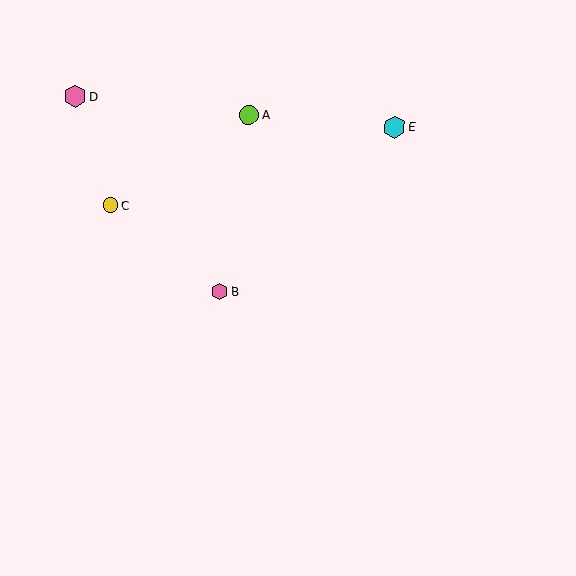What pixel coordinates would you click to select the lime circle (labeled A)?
Click at (249, 115) to select the lime circle A.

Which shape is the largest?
The cyan hexagon (labeled E) is the largest.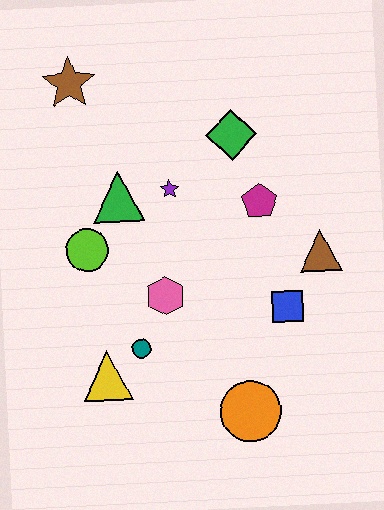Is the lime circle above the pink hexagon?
Yes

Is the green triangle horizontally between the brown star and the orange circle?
Yes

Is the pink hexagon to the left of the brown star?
No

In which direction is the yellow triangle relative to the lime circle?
The yellow triangle is below the lime circle.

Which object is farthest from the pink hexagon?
The brown star is farthest from the pink hexagon.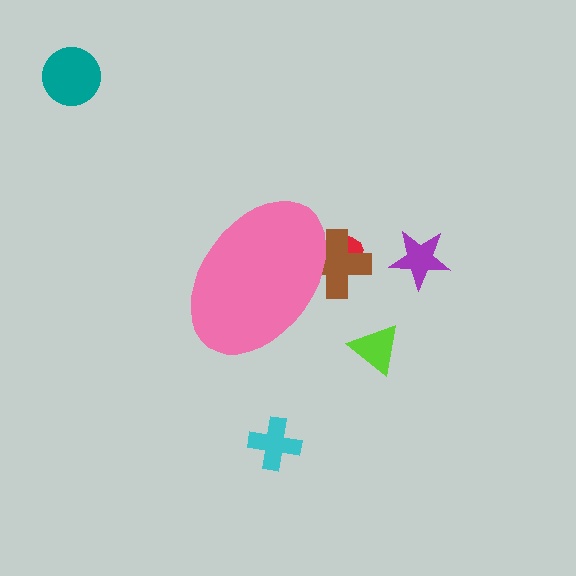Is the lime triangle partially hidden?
No, the lime triangle is fully visible.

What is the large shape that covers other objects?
A pink ellipse.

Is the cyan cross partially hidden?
No, the cyan cross is fully visible.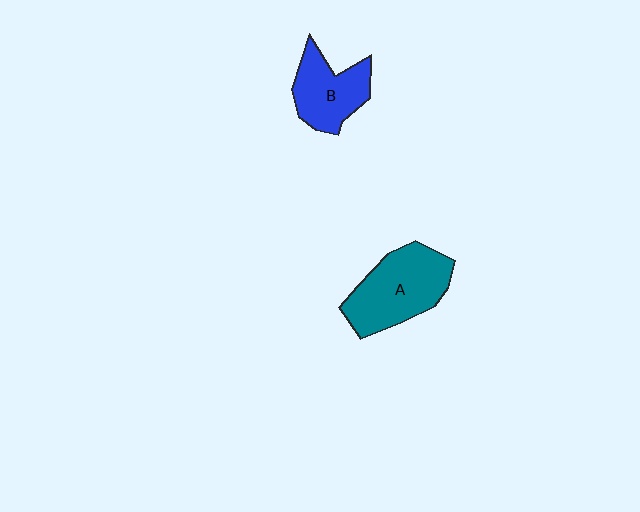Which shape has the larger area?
Shape A (teal).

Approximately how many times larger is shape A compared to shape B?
Approximately 1.4 times.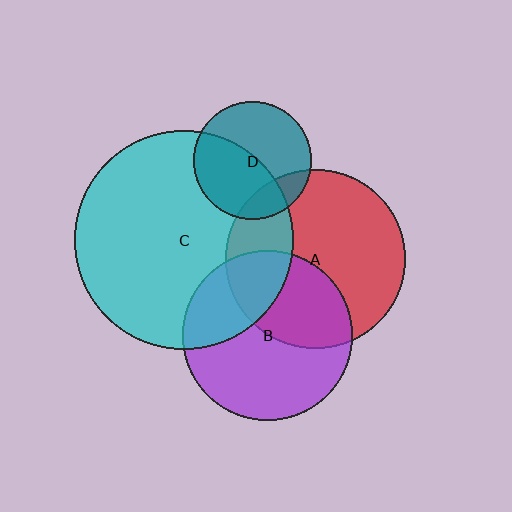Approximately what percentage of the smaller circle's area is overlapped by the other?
Approximately 40%.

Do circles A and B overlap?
Yes.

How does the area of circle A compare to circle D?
Approximately 2.3 times.